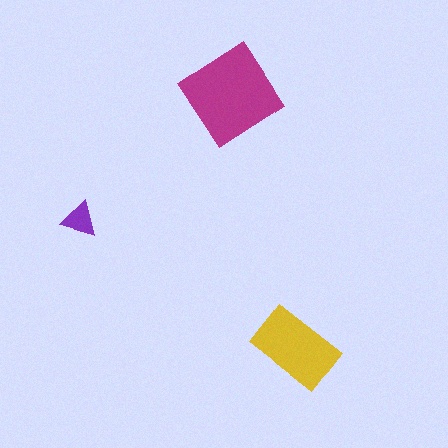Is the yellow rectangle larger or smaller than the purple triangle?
Larger.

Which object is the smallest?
The purple triangle.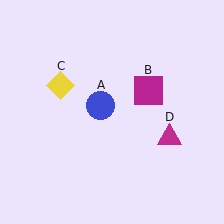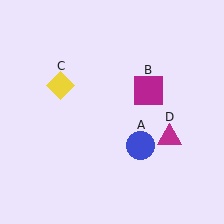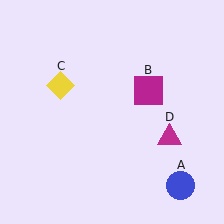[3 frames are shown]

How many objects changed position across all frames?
1 object changed position: blue circle (object A).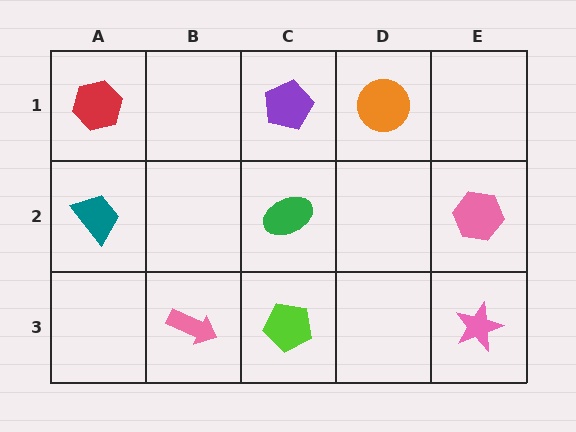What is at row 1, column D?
An orange circle.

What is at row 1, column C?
A purple pentagon.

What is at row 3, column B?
A pink arrow.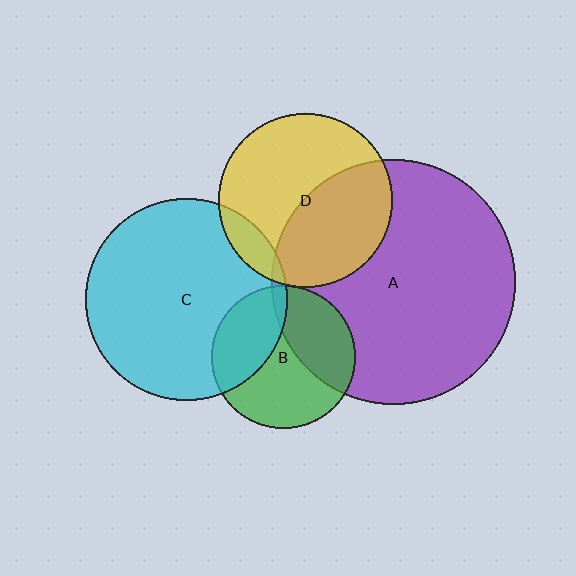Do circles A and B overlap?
Yes.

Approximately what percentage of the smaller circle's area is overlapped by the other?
Approximately 35%.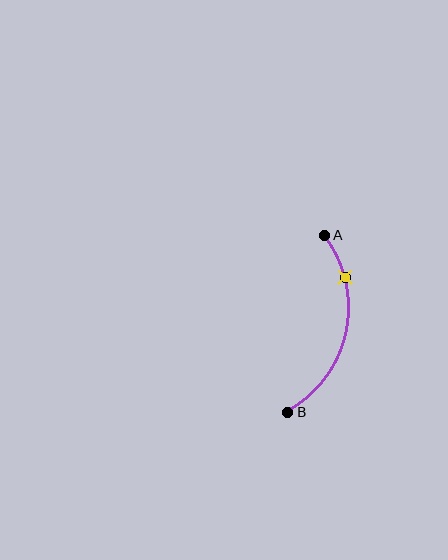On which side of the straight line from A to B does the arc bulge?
The arc bulges to the right of the straight line connecting A and B.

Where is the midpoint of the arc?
The arc midpoint is the point on the curve farthest from the straight line joining A and B. It sits to the right of that line.